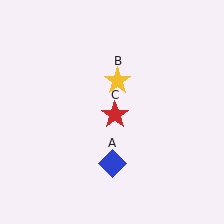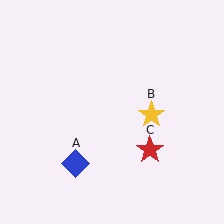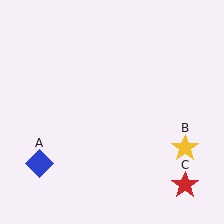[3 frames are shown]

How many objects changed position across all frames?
3 objects changed position: blue diamond (object A), yellow star (object B), red star (object C).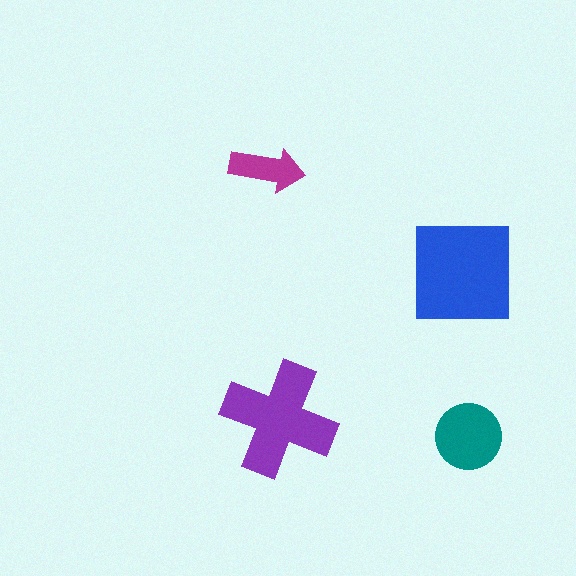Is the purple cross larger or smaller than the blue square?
Smaller.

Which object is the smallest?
The magenta arrow.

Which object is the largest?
The blue square.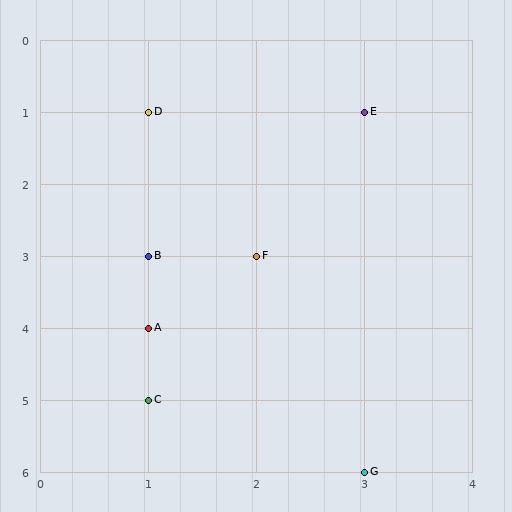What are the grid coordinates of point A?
Point A is at grid coordinates (1, 4).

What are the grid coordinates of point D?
Point D is at grid coordinates (1, 1).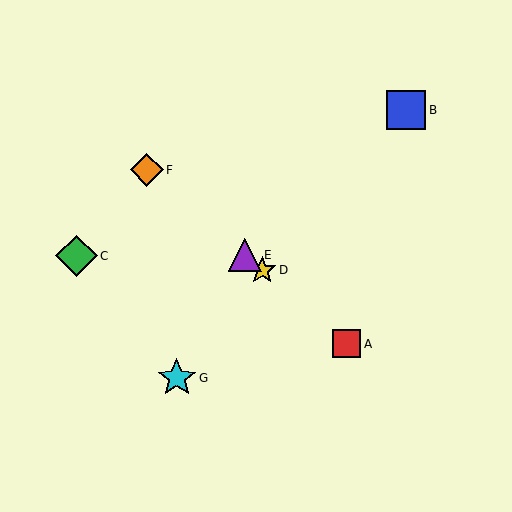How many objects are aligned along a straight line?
4 objects (A, D, E, F) are aligned along a straight line.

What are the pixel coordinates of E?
Object E is at (245, 255).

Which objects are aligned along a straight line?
Objects A, D, E, F are aligned along a straight line.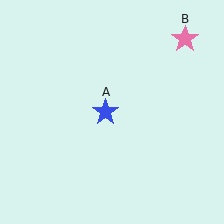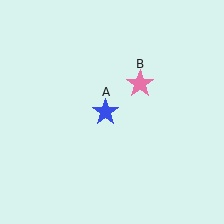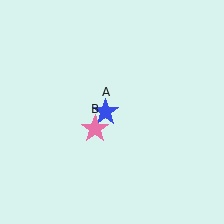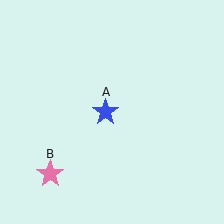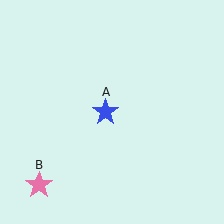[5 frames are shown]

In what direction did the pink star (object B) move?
The pink star (object B) moved down and to the left.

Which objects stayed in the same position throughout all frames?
Blue star (object A) remained stationary.